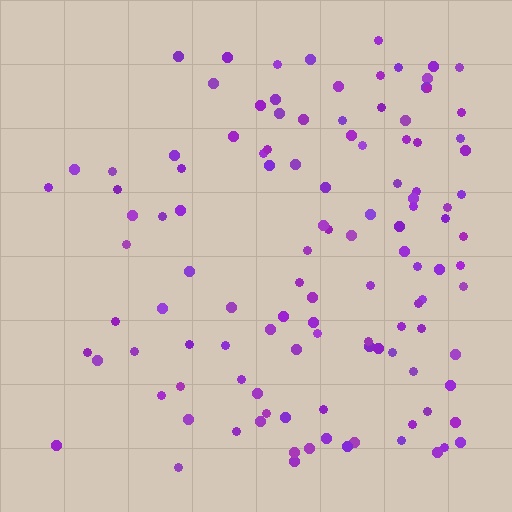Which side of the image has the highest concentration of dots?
The right.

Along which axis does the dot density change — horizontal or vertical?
Horizontal.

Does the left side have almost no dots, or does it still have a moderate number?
Still a moderate number, just noticeably fewer than the right.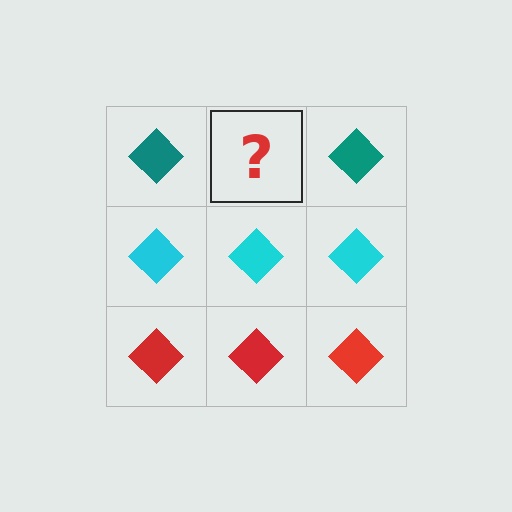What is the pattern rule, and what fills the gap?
The rule is that each row has a consistent color. The gap should be filled with a teal diamond.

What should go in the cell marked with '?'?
The missing cell should contain a teal diamond.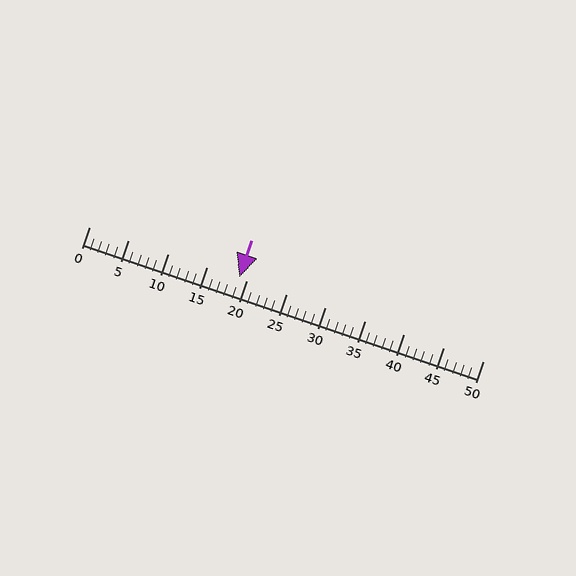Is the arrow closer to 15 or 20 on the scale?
The arrow is closer to 20.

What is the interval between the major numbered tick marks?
The major tick marks are spaced 5 units apart.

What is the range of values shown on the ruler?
The ruler shows values from 0 to 50.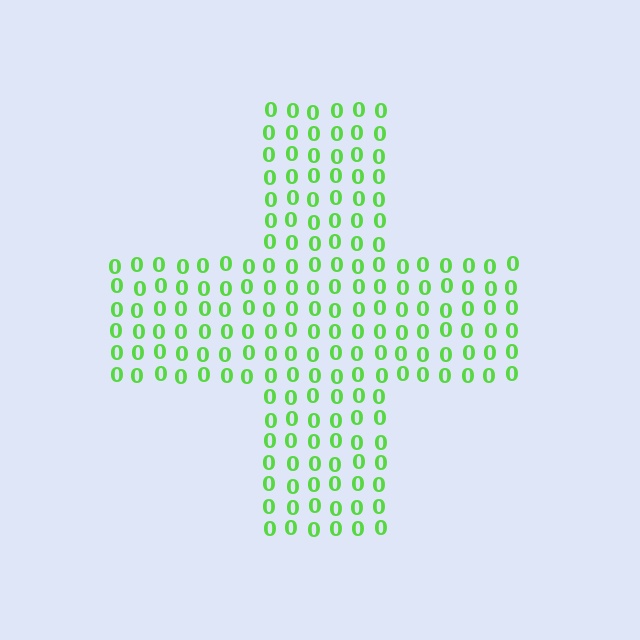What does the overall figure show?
The overall figure shows a cross.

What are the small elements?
The small elements are digit 0's.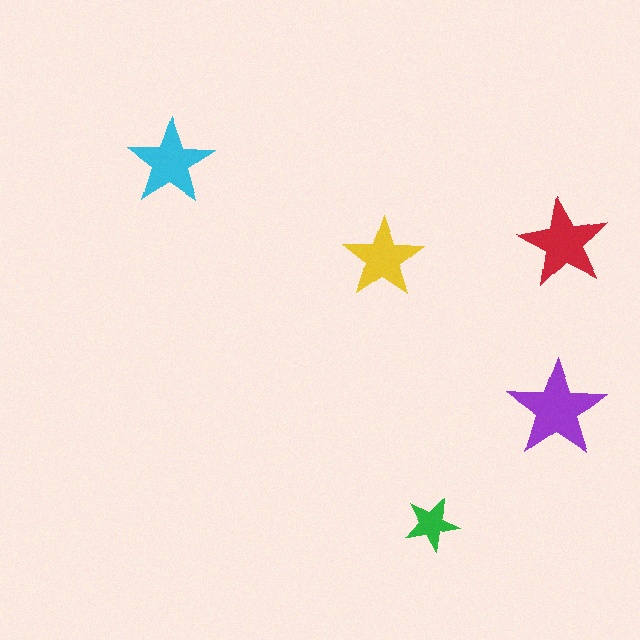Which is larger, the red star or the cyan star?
The red one.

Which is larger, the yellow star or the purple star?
The purple one.